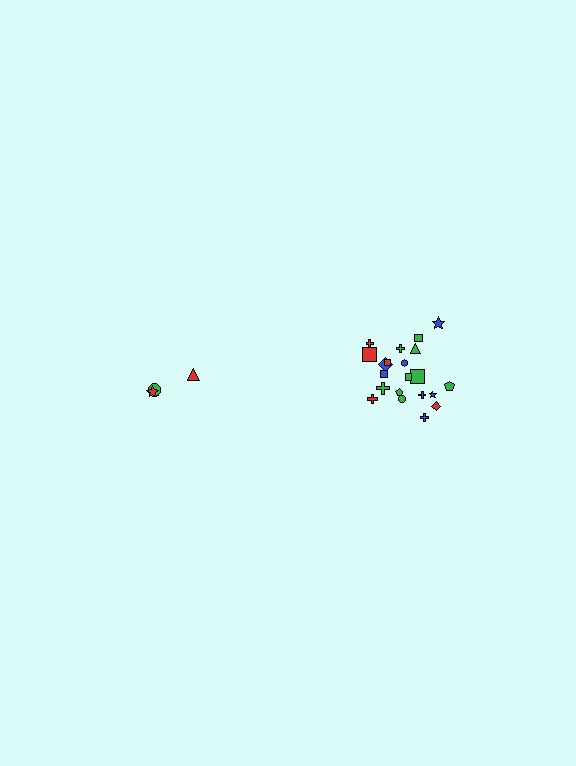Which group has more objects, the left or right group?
The right group.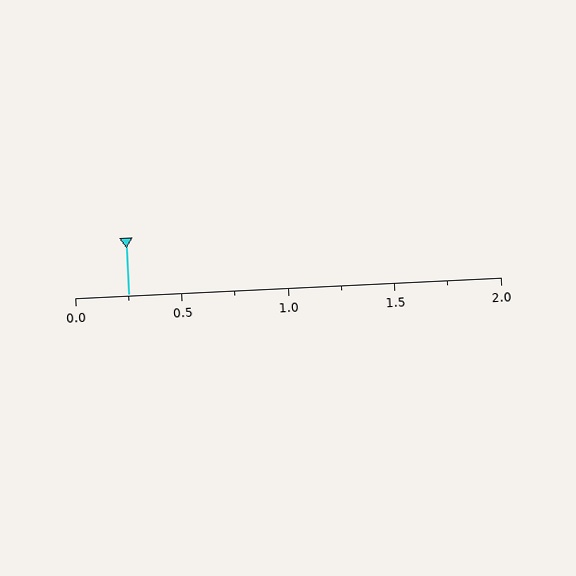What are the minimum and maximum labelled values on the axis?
The axis runs from 0.0 to 2.0.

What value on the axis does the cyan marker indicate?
The marker indicates approximately 0.25.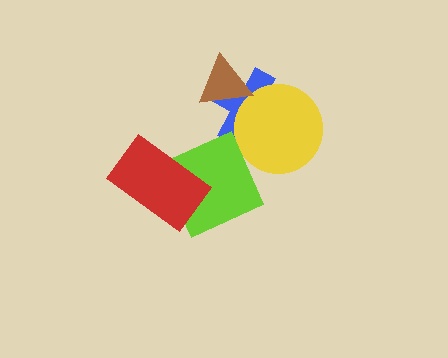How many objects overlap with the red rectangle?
1 object overlaps with the red rectangle.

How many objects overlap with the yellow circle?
1 object overlaps with the yellow circle.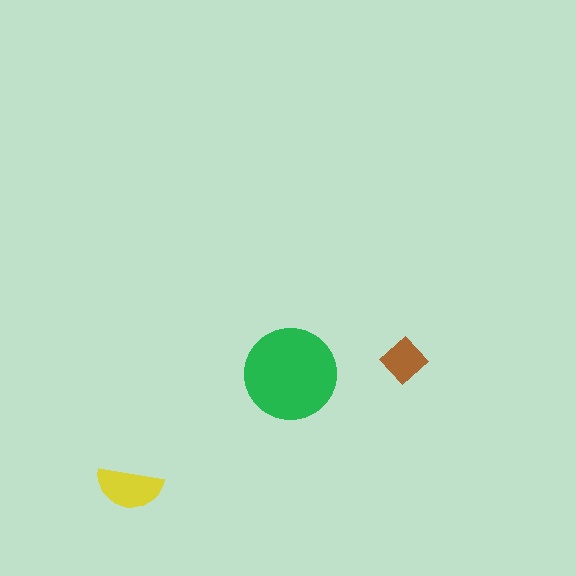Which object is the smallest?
The brown diamond.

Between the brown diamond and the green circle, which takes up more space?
The green circle.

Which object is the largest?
The green circle.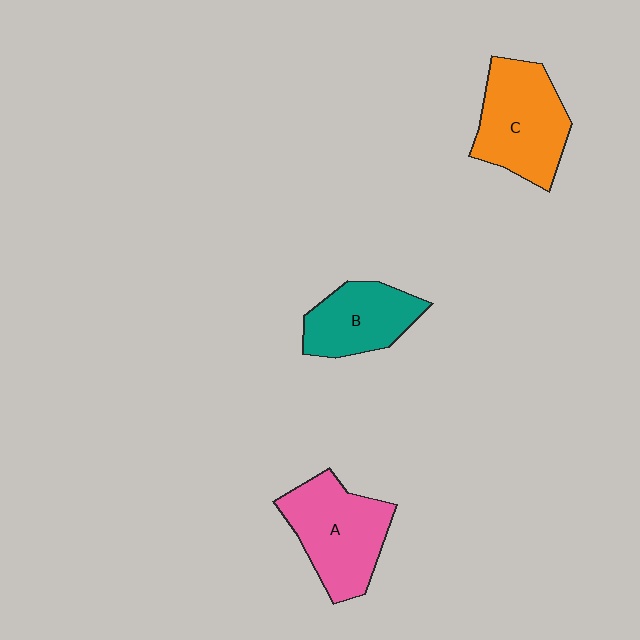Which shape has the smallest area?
Shape B (teal).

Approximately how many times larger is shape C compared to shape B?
Approximately 1.3 times.